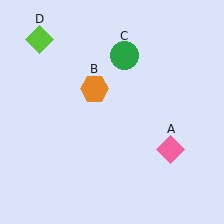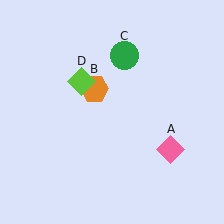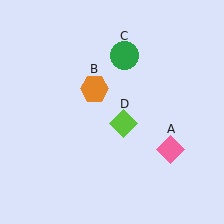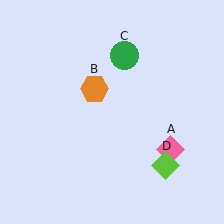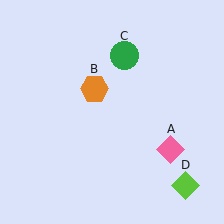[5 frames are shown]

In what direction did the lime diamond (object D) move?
The lime diamond (object D) moved down and to the right.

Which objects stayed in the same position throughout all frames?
Pink diamond (object A) and orange hexagon (object B) and green circle (object C) remained stationary.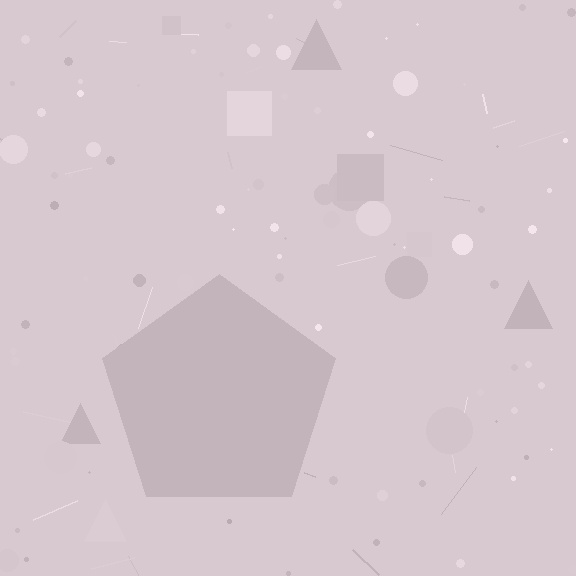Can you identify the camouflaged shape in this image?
The camouflaged shape is a pentagon.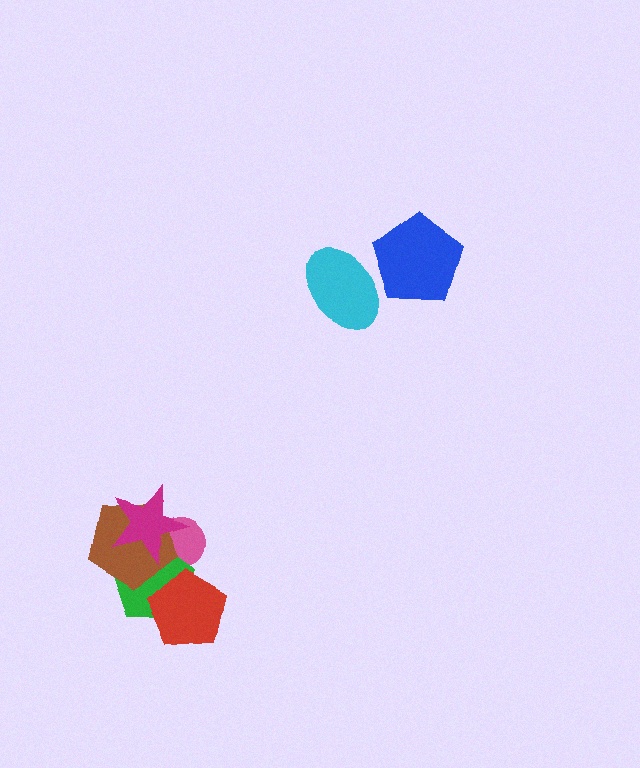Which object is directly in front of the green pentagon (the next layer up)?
The brown pentagon is directly in front of the green pentagon.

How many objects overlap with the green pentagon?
4 objects overlap with the green pentagon.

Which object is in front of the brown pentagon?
The magenta star is in front of the brown pentagon.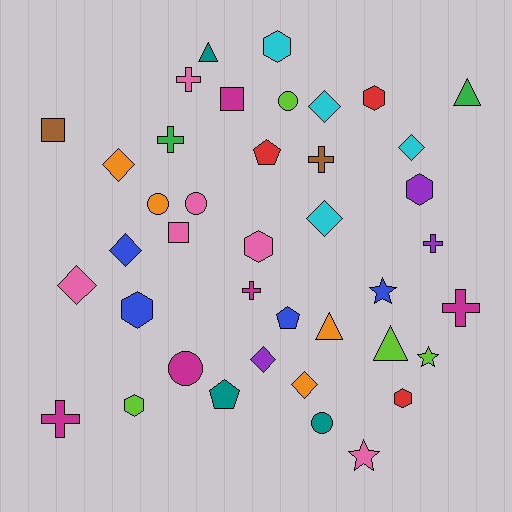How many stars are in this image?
There are 3 stars.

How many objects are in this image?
There are 40 objects.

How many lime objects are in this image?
There are 4 lime objects.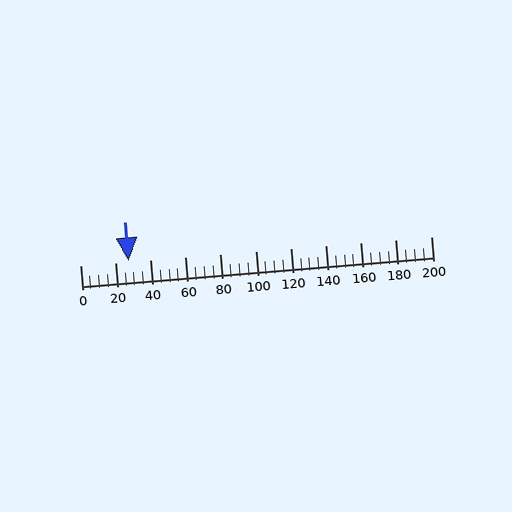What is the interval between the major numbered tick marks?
The major tick marks are spaced 20 units apart.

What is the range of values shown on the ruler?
The ruler shows values from 0 to 200.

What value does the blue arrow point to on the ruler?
The blue arrow points to approximately 28.